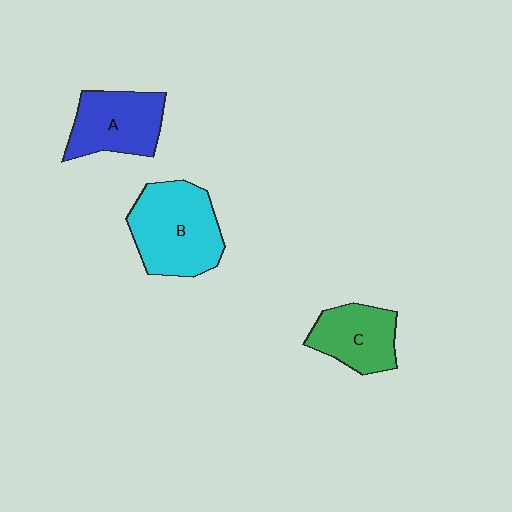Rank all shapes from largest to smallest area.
From largest to smallest: B (cyan), A (blue), C (green).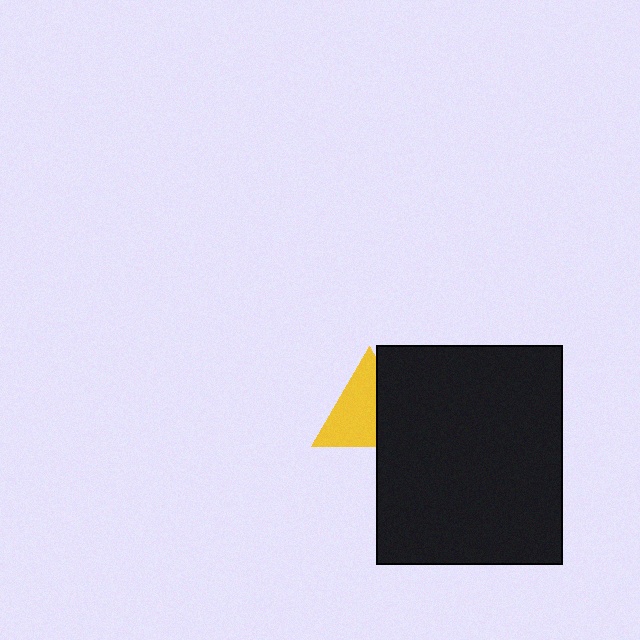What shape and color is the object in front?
The object in front is a black rectangle.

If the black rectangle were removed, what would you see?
You would see the complete yellow triangle.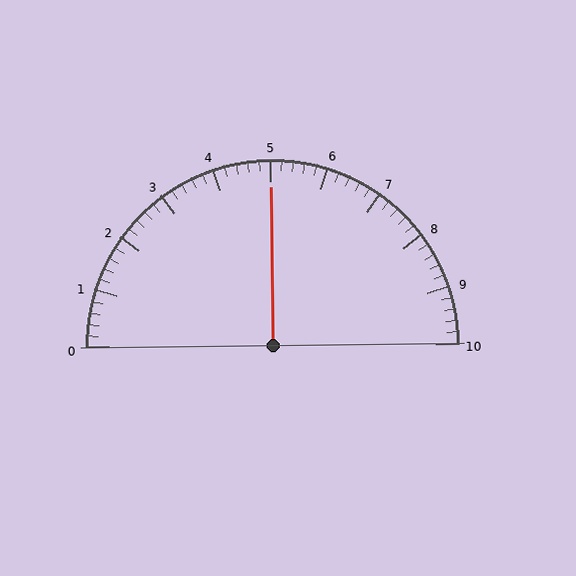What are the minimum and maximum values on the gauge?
The gauge ranges from 0 to 10.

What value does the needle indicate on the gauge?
The needle indicates approximately 5.0.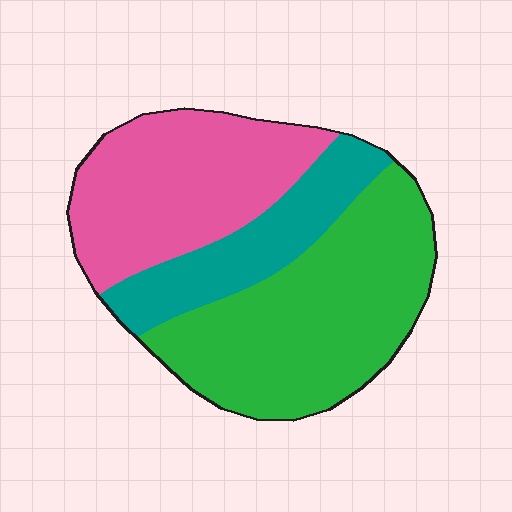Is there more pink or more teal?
Pink.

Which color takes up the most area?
Green, at roughly 45%.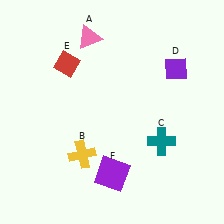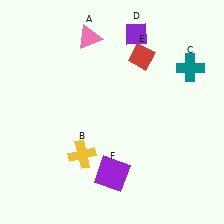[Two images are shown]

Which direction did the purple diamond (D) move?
The purple diamond (D) moved left.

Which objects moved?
The objects that moved are: the teal cross (C), the purple diamond (D), the red diamond (E).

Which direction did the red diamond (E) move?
The red diamond (E) moved right.